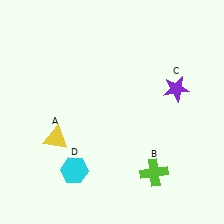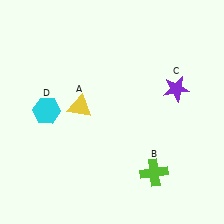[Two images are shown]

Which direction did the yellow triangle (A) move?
The yellow triangle (A) moved up.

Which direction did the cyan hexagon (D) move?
The cyan hexagon (D) moved up.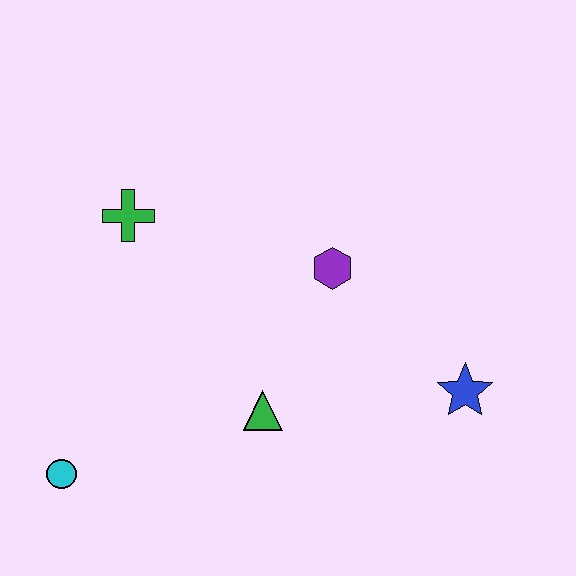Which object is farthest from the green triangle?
The green cross is farthest from the green triangle.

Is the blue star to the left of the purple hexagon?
No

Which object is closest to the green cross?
The purple hexagon is closest to the green cross.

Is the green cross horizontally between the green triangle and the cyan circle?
Yes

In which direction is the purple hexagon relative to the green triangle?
The purple hexagon is above the green triangle.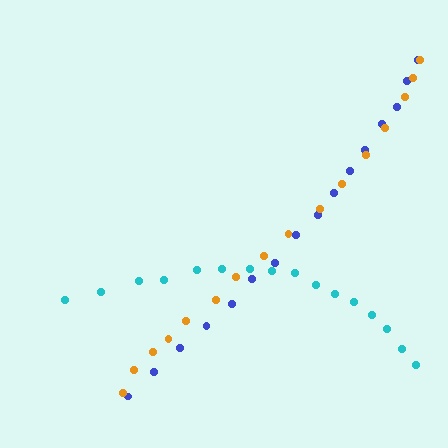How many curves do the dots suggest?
There are 3 distinct paths.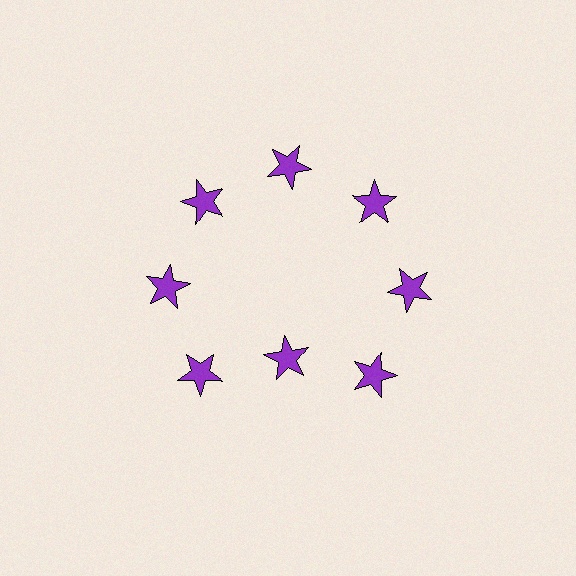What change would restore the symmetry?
The symmetry would be restored by moving it outward, back onto the ring so that all 8 stars sit at equal angles and equal distance from the center.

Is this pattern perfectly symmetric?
No. The 8 purple stars are arranged in a ring, but one element near the 6 o'clock position is pulled inward toward the center, breaking the 8-fold rotational symmetry.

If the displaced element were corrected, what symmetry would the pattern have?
It would have 8-fold rotational symmetry — the pattern would map onto itself every 45 degrees.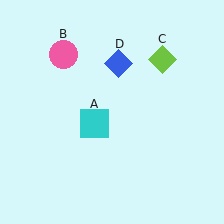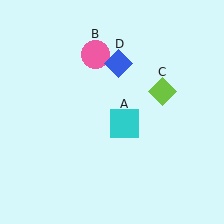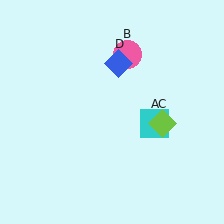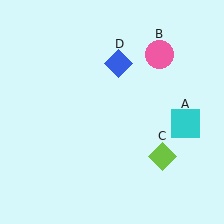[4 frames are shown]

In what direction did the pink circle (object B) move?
The pink circle (object B) moved right.